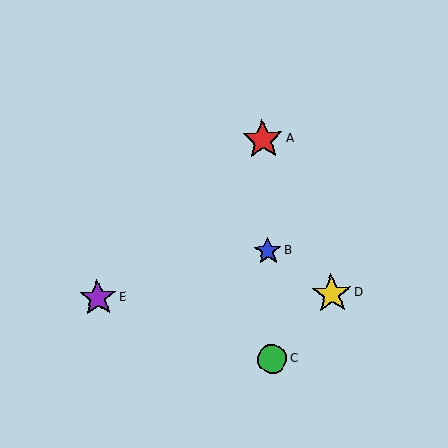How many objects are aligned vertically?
3 objects (A, B, C) are aligned vertically.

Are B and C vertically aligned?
Yes, both are at x≈268.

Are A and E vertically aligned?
No, A is at x≈263 and E is at x≈98.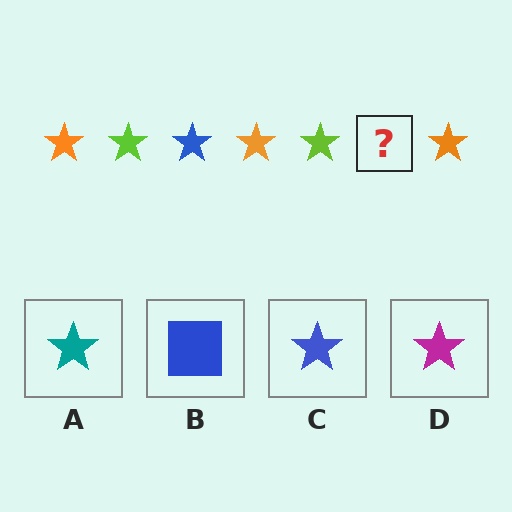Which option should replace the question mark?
Option C.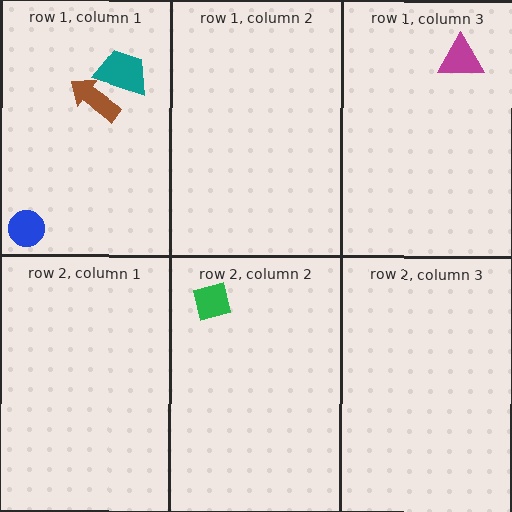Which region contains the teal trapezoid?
The row 1, column 1 region.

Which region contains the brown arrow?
The row 1, column 1 region.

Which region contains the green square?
The row 2, column 2 region.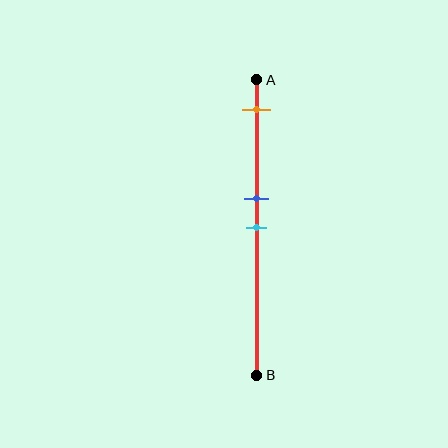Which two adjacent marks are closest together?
The blue and cyan marks are the closest adjacent pair.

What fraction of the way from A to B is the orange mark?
The orange mark is approximately 10% (0.1) of the way from A to B.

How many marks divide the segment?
There are 3 marks dividing the segment.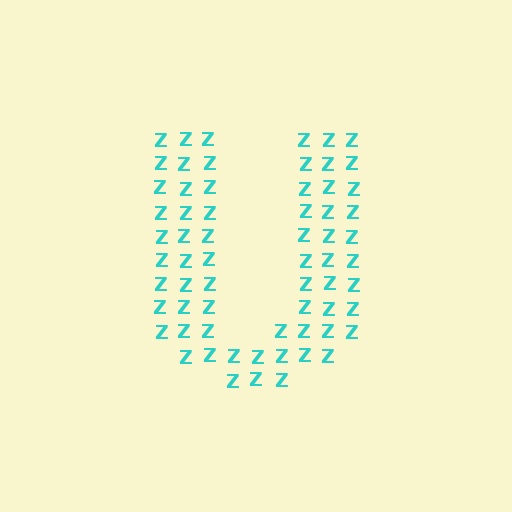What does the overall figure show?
The overall figure shows the letter U.